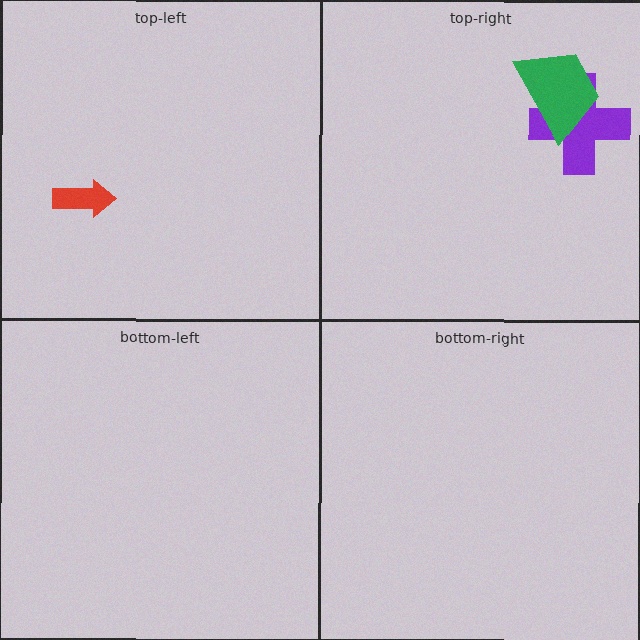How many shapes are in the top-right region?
2.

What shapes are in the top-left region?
The red arrow.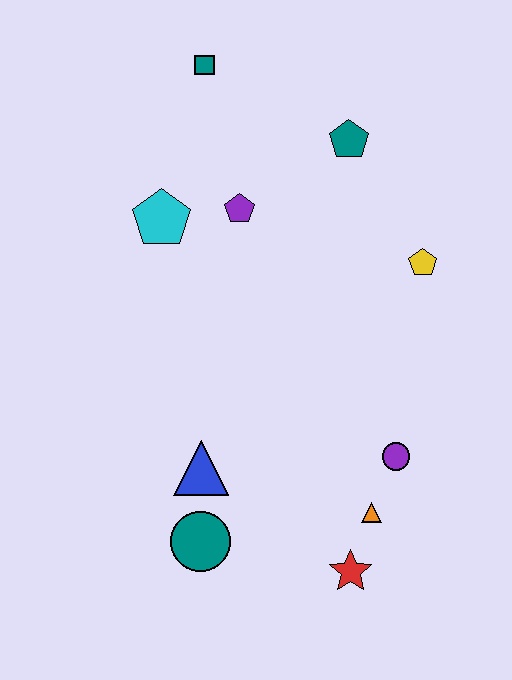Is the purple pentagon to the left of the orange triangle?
Yes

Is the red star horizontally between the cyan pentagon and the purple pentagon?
No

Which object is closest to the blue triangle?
The teal circle is closest to the blue triangle.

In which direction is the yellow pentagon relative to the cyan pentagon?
The yellow pentagon is to the right of the cyan pentagon.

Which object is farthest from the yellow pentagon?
The teal circle is farthest from the yellow pentagon.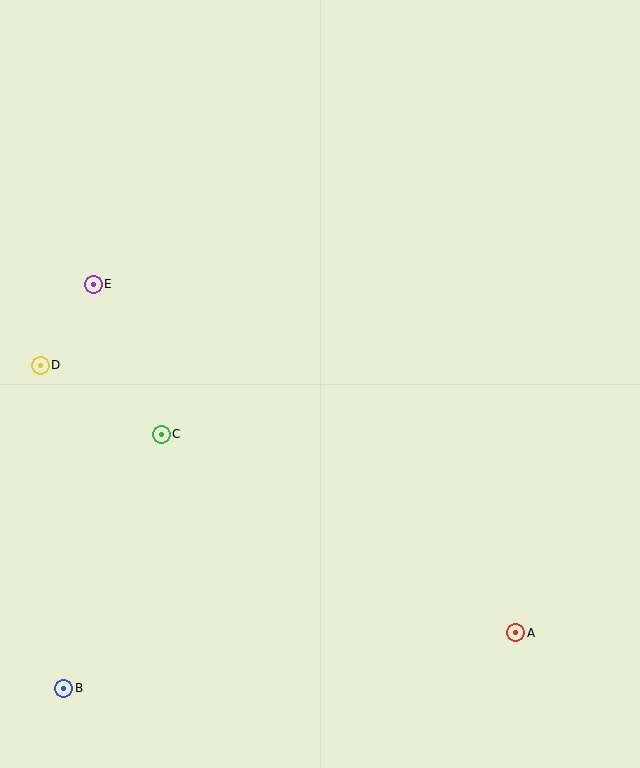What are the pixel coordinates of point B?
Point B is at (64, 688).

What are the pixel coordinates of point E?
Point E is at (93, 284).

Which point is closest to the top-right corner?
Point E is closest to the top-right corner.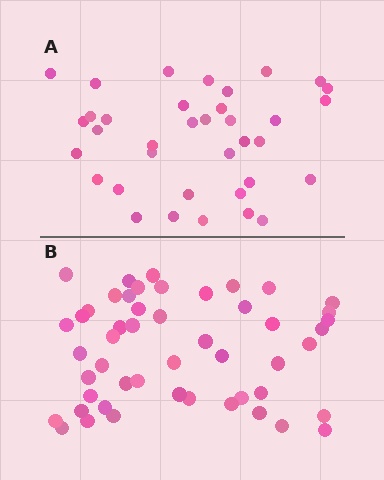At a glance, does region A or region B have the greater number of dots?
Region B (the bottom region) has more dots.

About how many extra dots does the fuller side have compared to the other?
Region B has approximately 15 more dots than region A.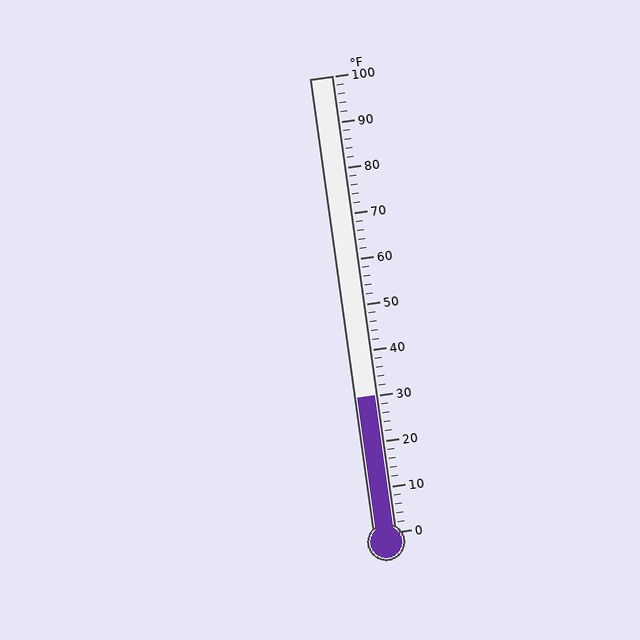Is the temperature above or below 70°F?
The temperature is below 70°F.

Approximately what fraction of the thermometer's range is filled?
The thermometer is filled to approximately 30% of its range.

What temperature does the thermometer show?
The thermometer shows approximately 30°F.